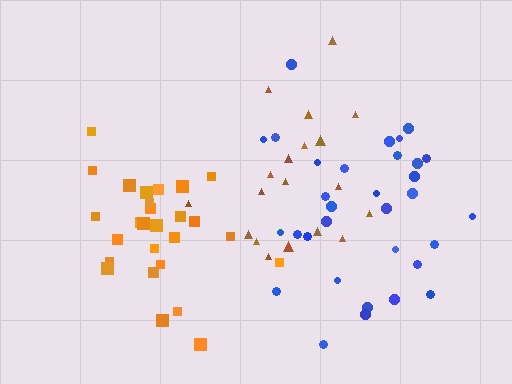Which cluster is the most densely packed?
Orange.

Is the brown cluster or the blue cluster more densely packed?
Blue.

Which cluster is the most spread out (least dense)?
Brown.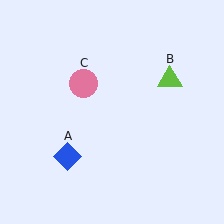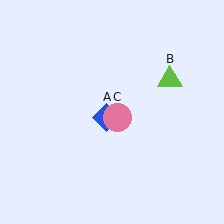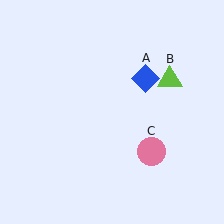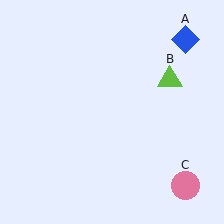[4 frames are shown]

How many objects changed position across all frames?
2 objects changed position: blue diamond (object A), pink circle (object C).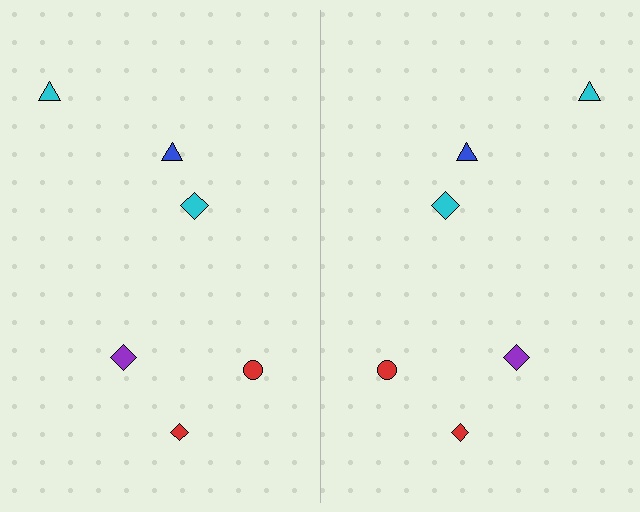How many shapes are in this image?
There are 12 shapes in this image.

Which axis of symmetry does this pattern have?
The pattern has a vertical axis of symmetry running through the center of the image.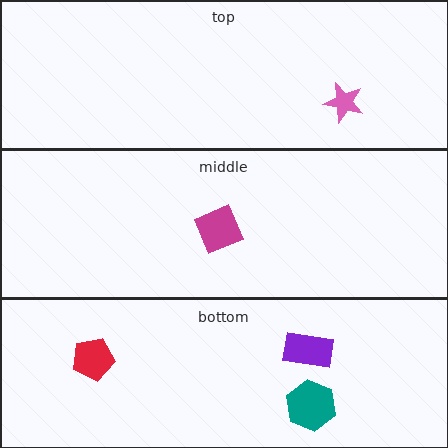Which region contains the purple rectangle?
The bottom region.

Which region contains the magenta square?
The middle region.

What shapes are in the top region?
The pink star.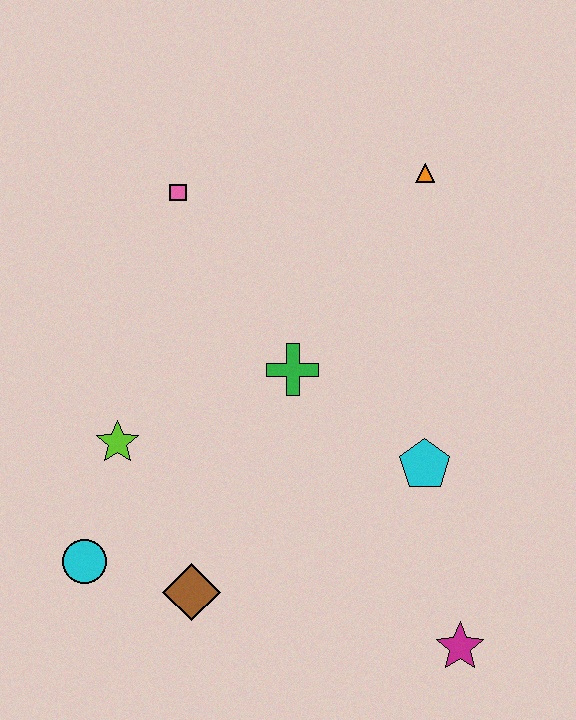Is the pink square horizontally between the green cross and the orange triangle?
No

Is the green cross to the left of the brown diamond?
No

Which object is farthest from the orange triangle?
The cyan circle is farthest from the orange triangle.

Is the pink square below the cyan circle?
No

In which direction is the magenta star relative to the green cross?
The magenta star is below the green cross.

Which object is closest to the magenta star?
The cyan pentagon is closest to the magenta star.